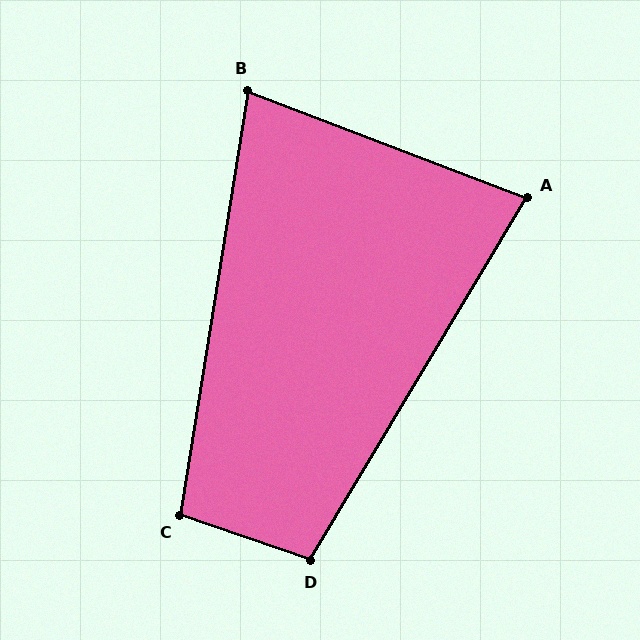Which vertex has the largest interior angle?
D, at approximately 102 degrees.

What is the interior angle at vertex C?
Approximately 100 degrees (obtuse).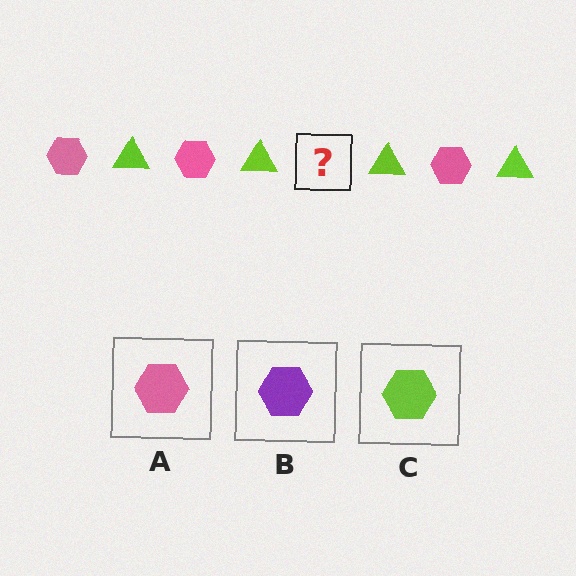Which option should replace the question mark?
Option A.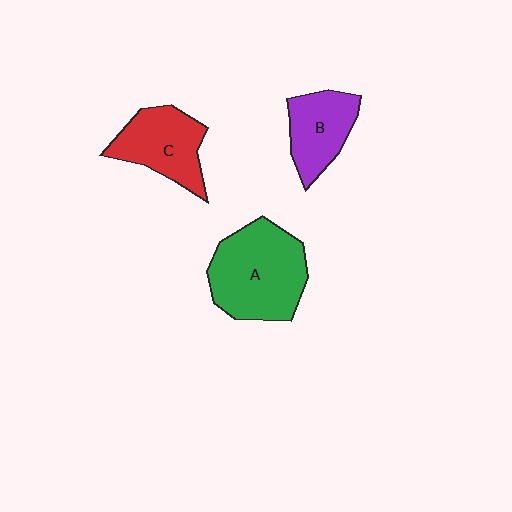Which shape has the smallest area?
Shape B (purple).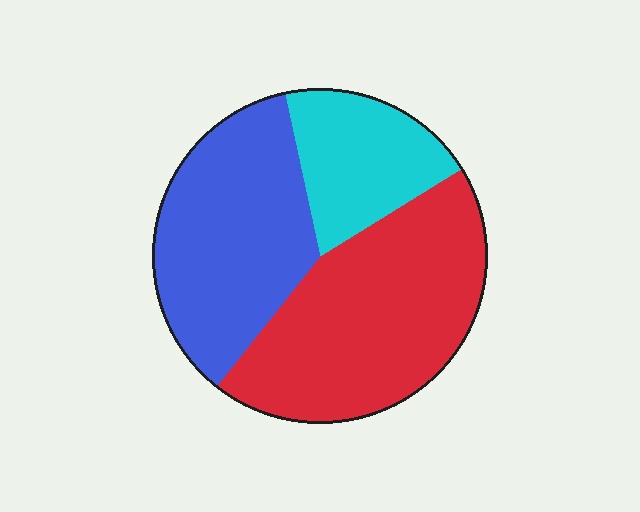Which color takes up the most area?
Red, at roughly 45%.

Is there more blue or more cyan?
Blue.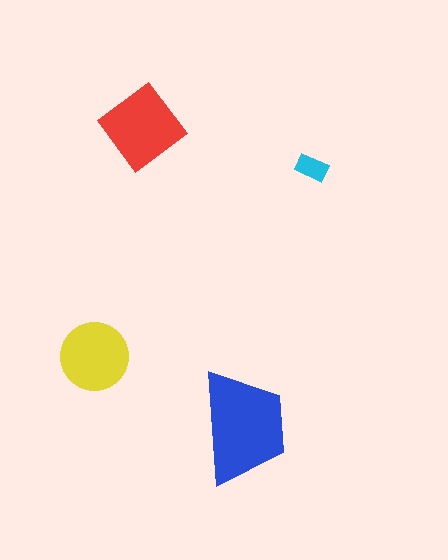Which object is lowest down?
The blue trapezoid is bottommost.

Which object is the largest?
The blue trapezoid.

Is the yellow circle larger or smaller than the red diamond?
Smaller.